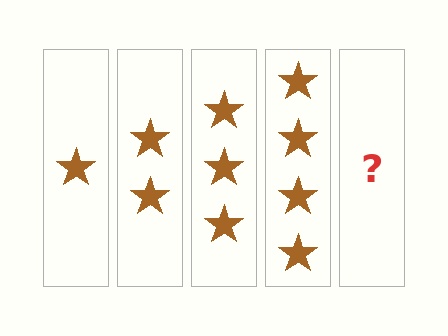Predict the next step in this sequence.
The next step is 5 stars.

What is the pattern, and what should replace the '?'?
The pattern is that each step adds one more star. The '?' should be 5 stars.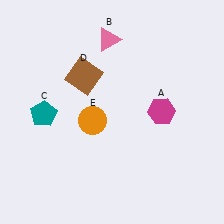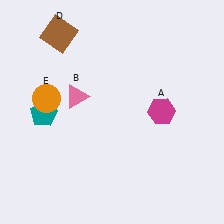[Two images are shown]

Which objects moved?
The objects that moved are: the pink triangle (B), the brown square (D), the orange circle (E).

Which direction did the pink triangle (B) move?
The pink triangle (B) moved down.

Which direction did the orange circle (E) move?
The orange circle (E) moved left.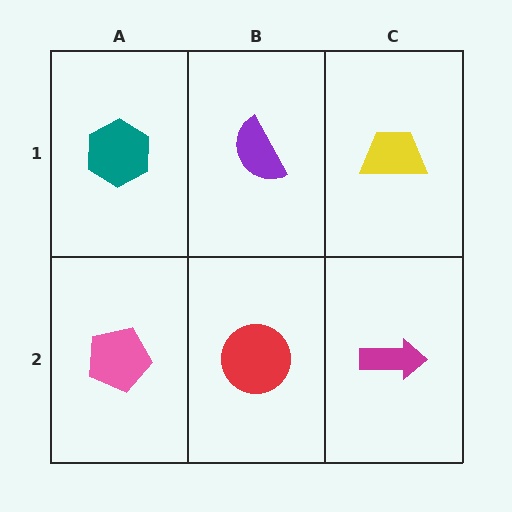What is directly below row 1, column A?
A pink pentagon.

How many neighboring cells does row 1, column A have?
2.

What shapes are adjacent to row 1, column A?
A pink pentagon (row 2, column A), a purple semicircle (row 1, column B).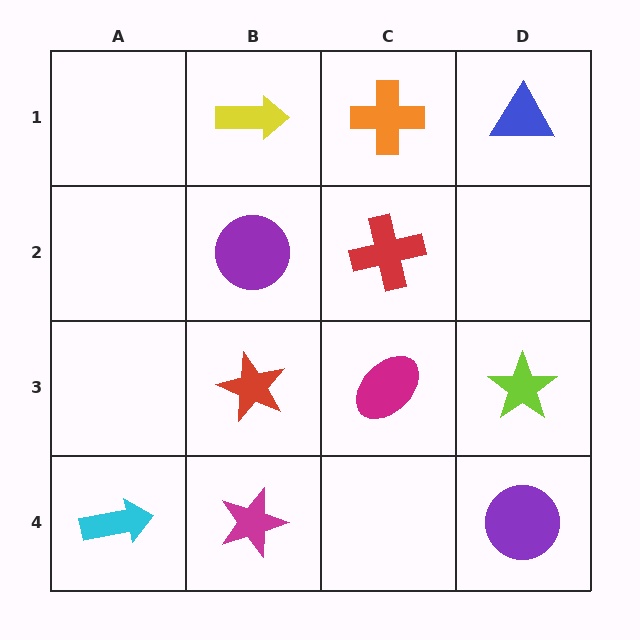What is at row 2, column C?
A red cross.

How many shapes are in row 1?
3 shapes.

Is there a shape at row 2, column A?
No, that cell is empty.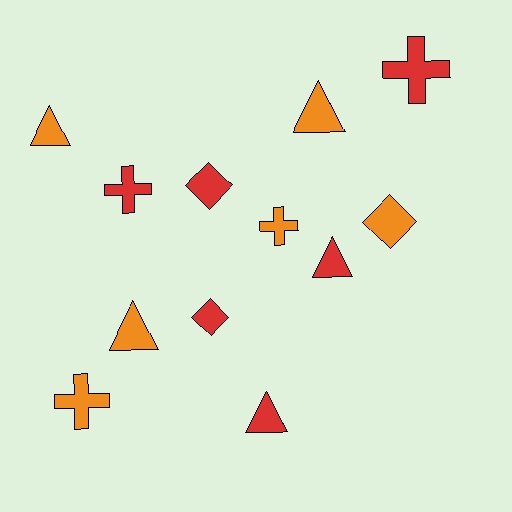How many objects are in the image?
There are 12 objects.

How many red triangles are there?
There are 2 red triangles.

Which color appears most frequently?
Red, with 6 objects.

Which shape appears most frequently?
Triangle, with 5 objects.